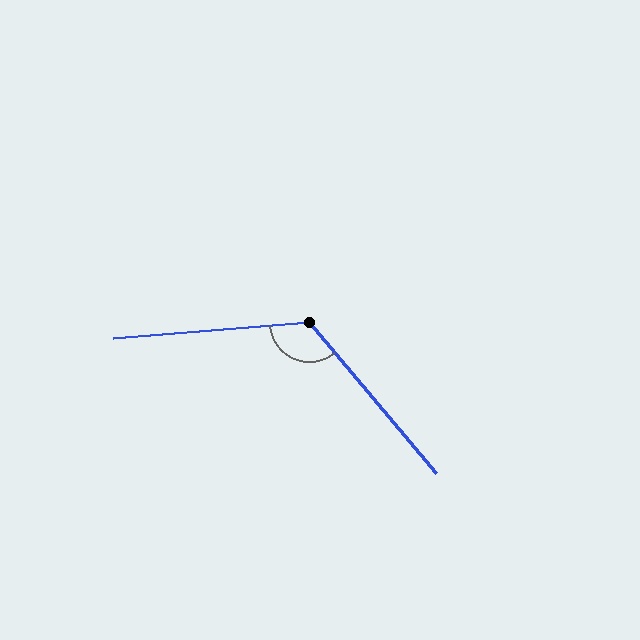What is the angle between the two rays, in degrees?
Approximately 126 degrees.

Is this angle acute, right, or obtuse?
It is obtuse.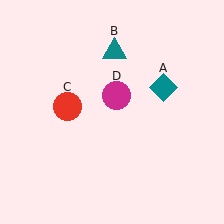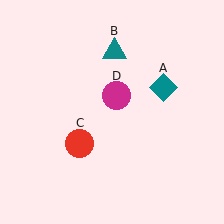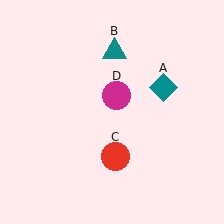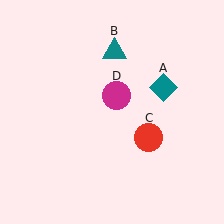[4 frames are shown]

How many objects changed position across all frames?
1 object changed position: red circle (object C).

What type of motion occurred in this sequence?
The red circle (object C) rotated counterclockwise around the center of the scene.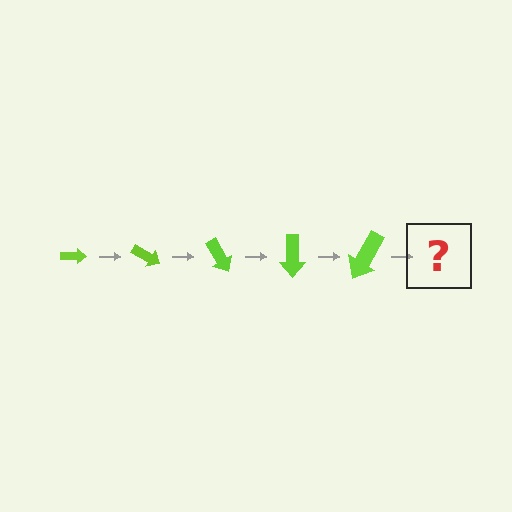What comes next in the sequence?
The next element should be an arrow, larger than the previous one and rotated 150 degrees from the start.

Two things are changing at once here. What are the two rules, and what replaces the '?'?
The two rules are that the arrow grows larger each step and it rotates 30 degrees each step. The '?' should be an arrow, larger than the previous one and rotated 150 degrees from the start.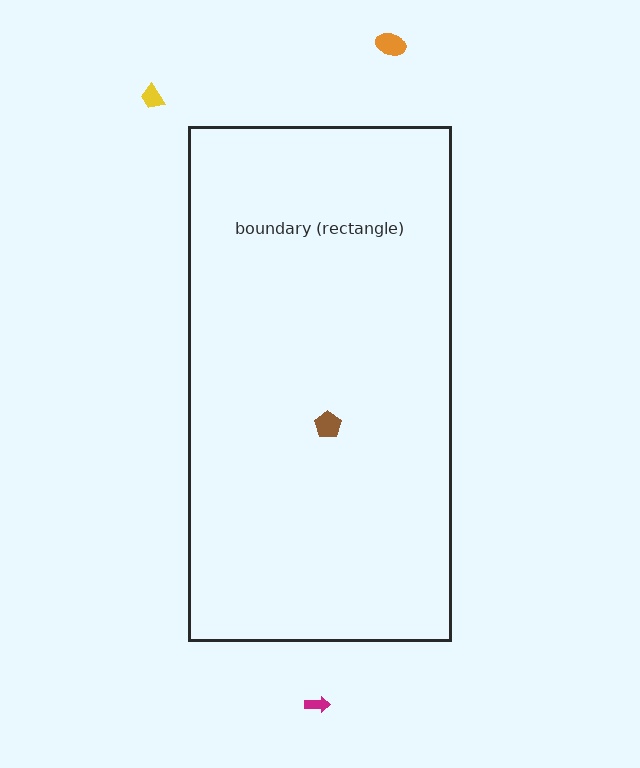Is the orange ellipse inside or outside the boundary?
Outside.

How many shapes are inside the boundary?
1 inside, 3 outside.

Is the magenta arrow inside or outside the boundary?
Outside.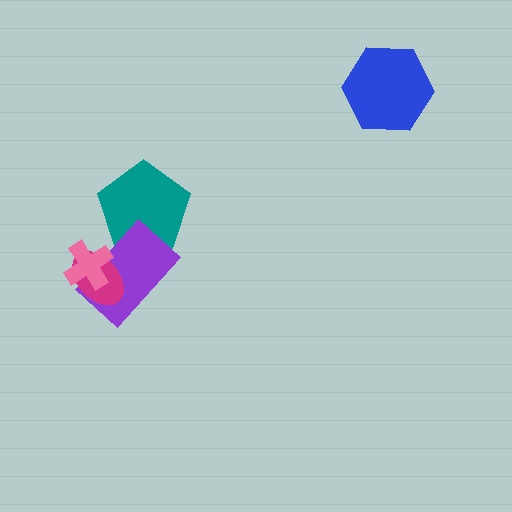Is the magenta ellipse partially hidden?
Yes, it is partially covered by another shape.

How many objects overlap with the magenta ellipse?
2 objects overlap with the magenta ellipse.